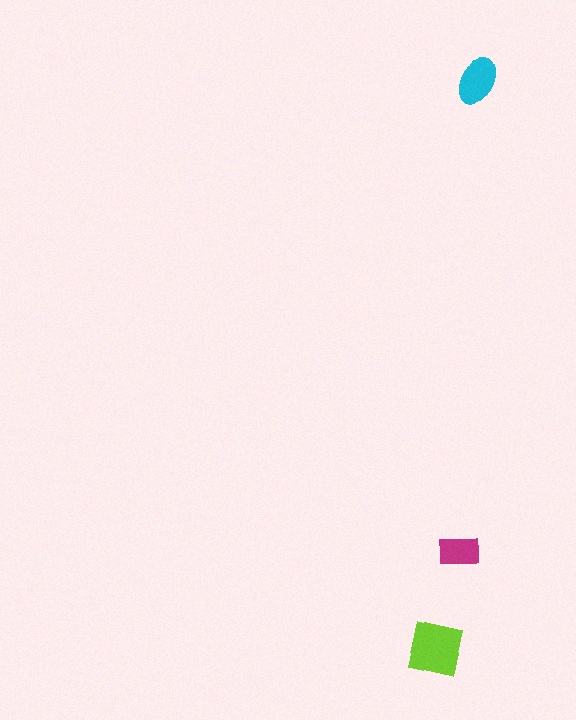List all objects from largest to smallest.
The lime square, the cyan ellipse, the magenta rectangle.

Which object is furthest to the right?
The cyan ellipse is rightmost.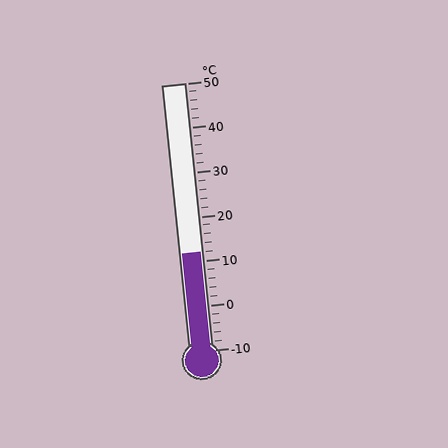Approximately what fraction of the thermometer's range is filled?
The thermometer is filled to approximately 35% of its range.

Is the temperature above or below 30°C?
The temperature is below 30°C.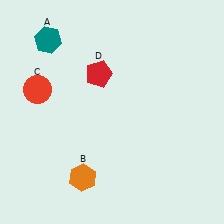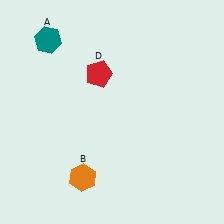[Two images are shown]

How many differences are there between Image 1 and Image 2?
There is 1 difference between the two images.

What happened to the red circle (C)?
The red circle (C) was removed in Image 2. It was in the top-left area of Image 1.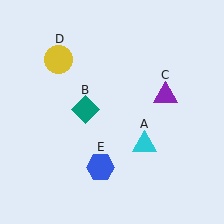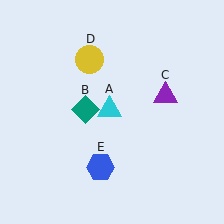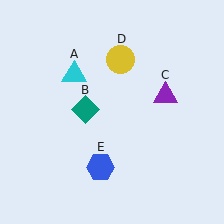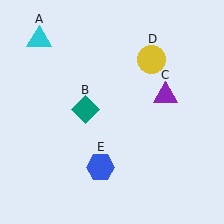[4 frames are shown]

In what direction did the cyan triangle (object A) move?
The cyan triangle (object A) moved up and to the left.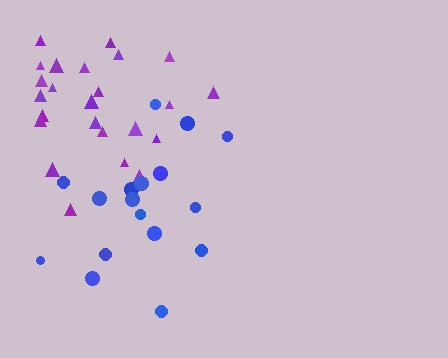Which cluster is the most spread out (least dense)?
Blue.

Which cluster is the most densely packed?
Purple.